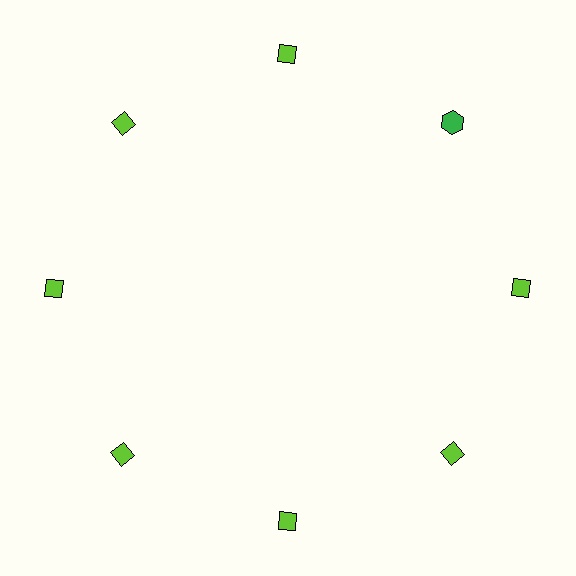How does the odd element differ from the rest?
It differs in both color (green instead of lime) and shape (hexagon instead of diamond).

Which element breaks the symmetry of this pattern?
The green hexagon at roughly the 2 o'clock position breaks the symmetry. All other shapes are lime diamonds.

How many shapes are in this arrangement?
There are 8 shapes arranged in a ring pattern.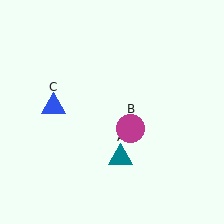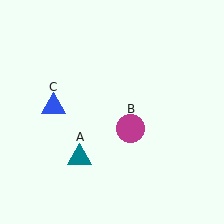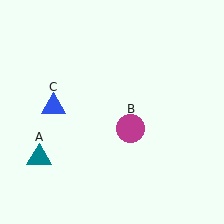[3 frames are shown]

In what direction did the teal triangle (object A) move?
The teal triangle (object A) moved left.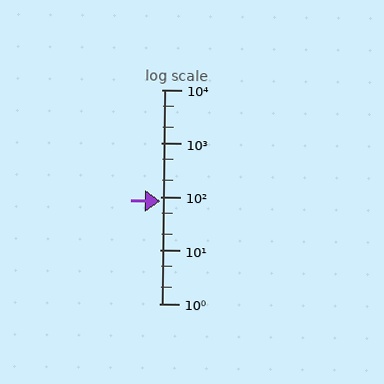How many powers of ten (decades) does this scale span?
The scale spans 4 decades, from 1 to 10000.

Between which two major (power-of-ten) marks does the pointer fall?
The pointer is between 10 and 100.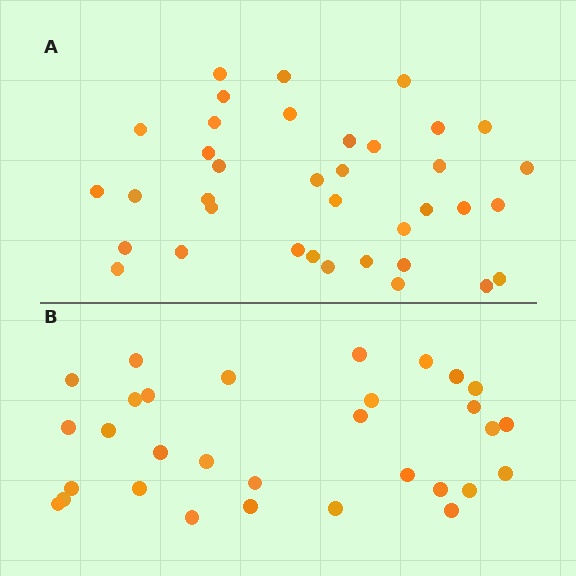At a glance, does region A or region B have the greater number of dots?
Region A (the top region) has more dots.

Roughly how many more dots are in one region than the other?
Region A has about 6 more dots than region B.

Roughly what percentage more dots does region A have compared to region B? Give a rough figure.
About 20% more.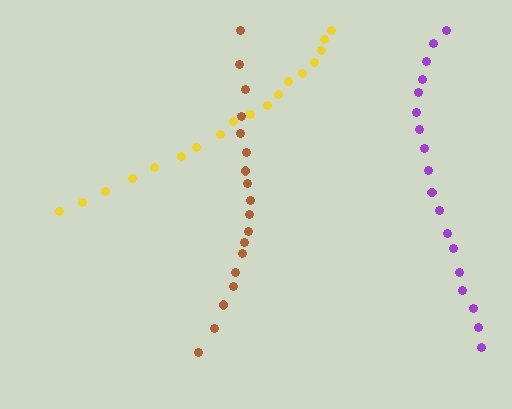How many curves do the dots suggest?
There are 3 distinct paths.